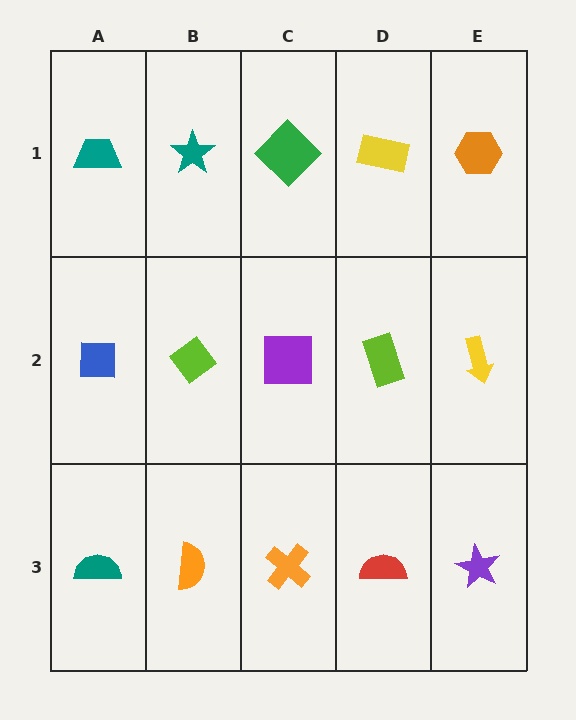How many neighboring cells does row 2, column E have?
3.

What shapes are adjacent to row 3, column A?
A blue square (row 2, column A), an orange semicircle (row 3, column B).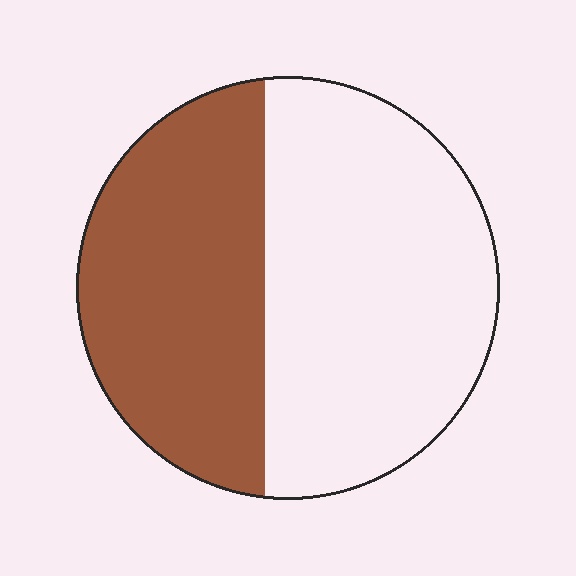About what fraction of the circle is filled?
About two fifths (2/5).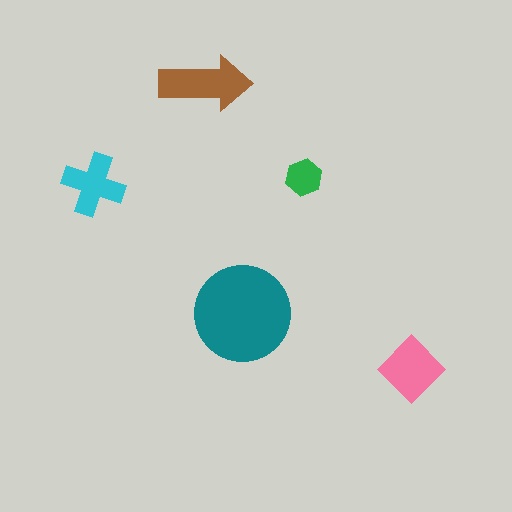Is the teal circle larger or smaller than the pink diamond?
Larger.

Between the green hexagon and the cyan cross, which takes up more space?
The cyan cross.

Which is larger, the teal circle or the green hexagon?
The teal circle.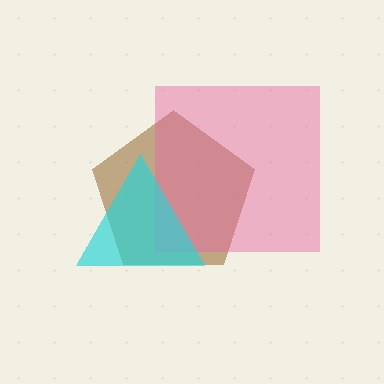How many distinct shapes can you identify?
There are 3 distinct shapes: a brown pentagon, a pink square, a cyan triangle.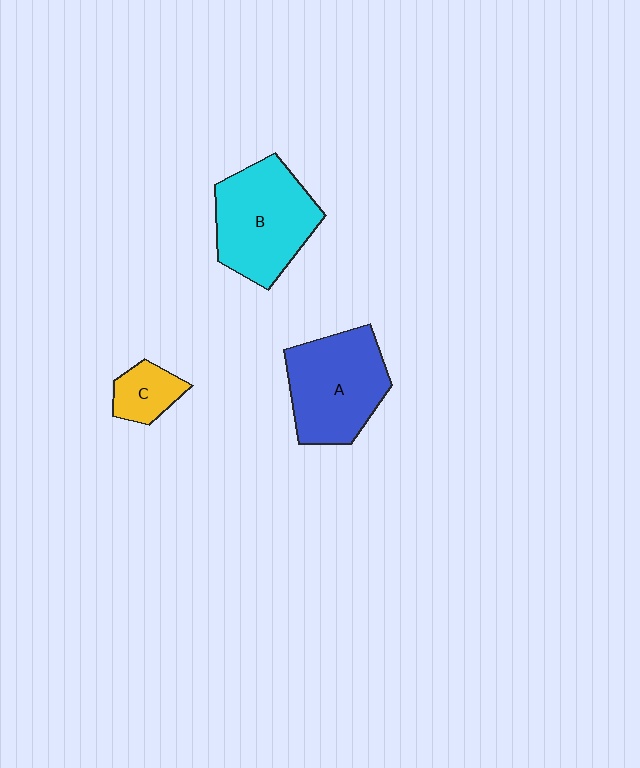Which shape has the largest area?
Shape B (cyan).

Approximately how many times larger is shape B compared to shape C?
Approximately 2.9 times.